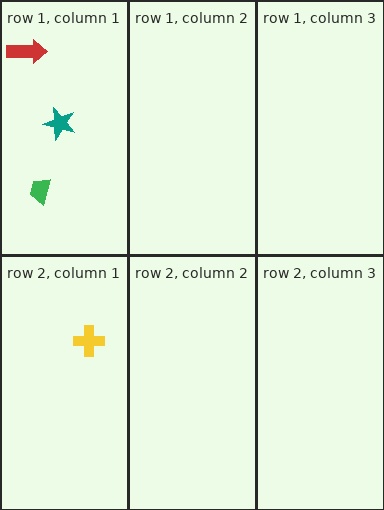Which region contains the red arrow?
The row 1, column 1 region.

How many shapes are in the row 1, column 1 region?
3.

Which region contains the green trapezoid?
The row 1, column 1 region.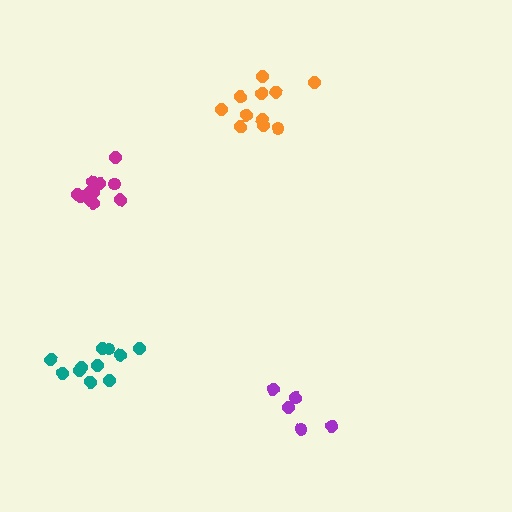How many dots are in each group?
Group 1: 11 dots, Group 2: 11 dots, Group 3: 11 dots, Group 4: 5 dots (38 total).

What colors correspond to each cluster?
The clusters are colored: magenta, orange, teal, purple.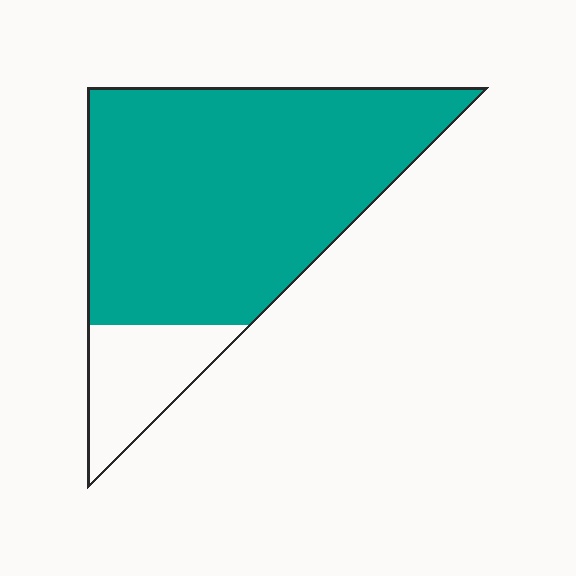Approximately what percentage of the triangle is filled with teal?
Approximately 85%.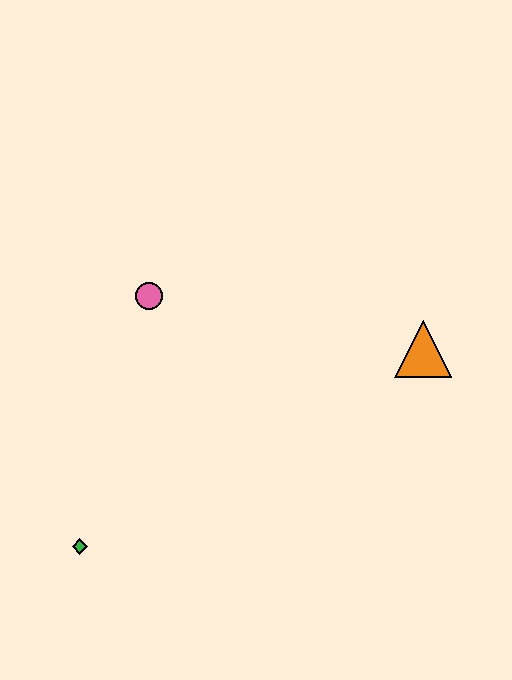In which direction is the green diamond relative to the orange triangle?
The green diamond is to the left of the orange triangle.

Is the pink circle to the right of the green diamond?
Yes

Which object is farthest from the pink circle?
The orange triangle is farthest from the pink circle.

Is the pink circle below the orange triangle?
No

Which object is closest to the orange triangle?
The pink circle is closest to the orange triangle.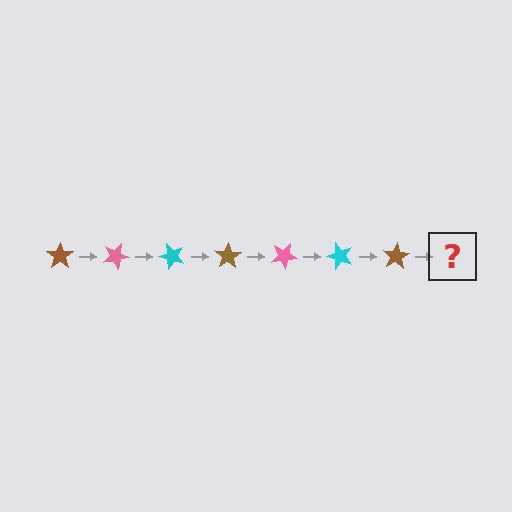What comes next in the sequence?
The next element should be a pink star, rotated 175 degrees from the start.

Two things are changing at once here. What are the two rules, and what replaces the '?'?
The two rules are that it rotates 25 degrees each step and the color cycles through brown, pink, and cyan. The '?' should be a pink star, rotated 175 degrees from the start.